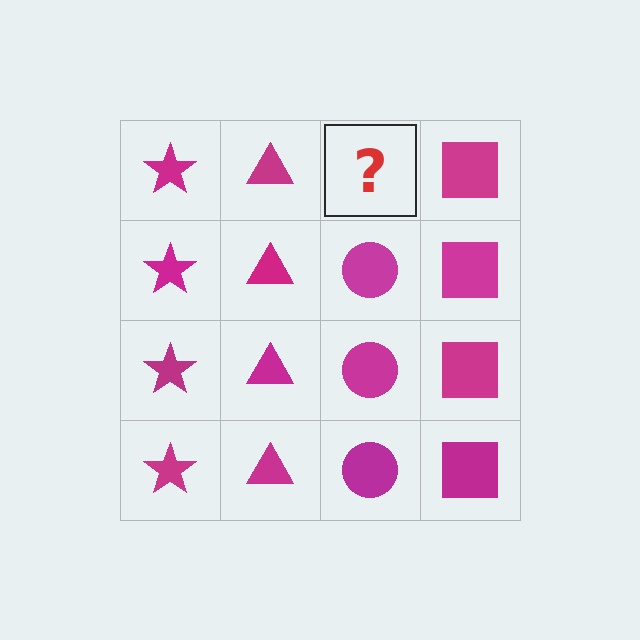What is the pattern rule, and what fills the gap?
The rule is that each column has a consistent shape. The gap should be filled with a magenta circle.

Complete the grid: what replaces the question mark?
The question mark should be replaced with a magenta circle.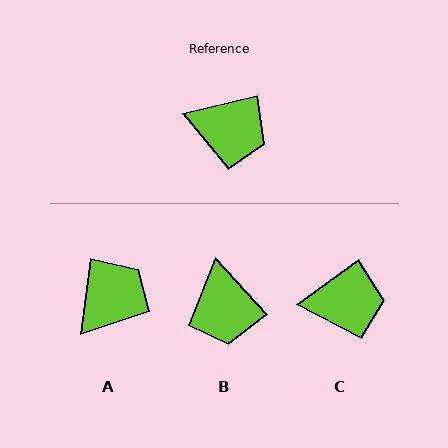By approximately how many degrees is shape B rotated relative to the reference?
Approximately 60 degrees clockwise.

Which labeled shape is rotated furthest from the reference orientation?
A, about 69 degrees away.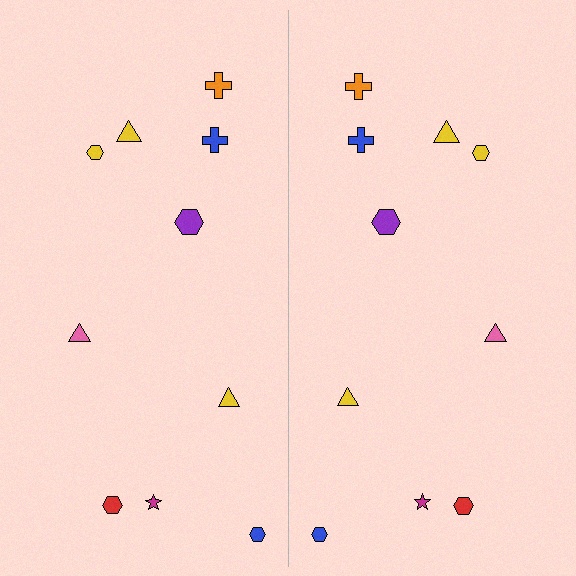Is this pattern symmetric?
Yes, this pattern has bilateral (reflection) symmetry.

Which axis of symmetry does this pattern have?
The pattern has a vertical axis of symmetry running through the center of the image.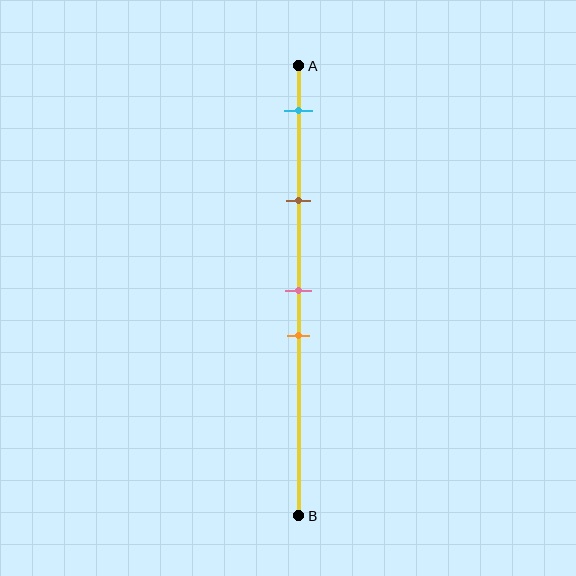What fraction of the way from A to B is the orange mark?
The orange mark is approximately 60% (0.6) of the way from A to B.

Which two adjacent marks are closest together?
The pink and orange marks are the closest adjacent pair.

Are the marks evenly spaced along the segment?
No, the marks are not evenly spaced.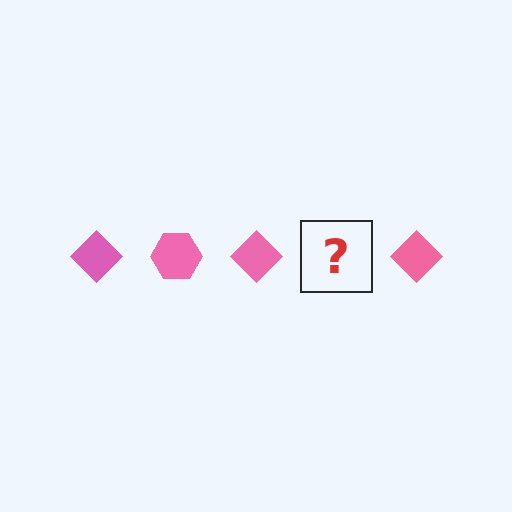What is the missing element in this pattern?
The missing element is a pink hexagon.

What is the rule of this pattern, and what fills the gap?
The rule is that the pattern cycles through diamond, hexagon shapes in pink. The gap should be filled with a pink hexagon.